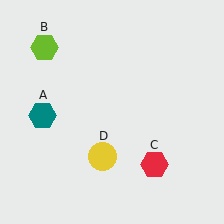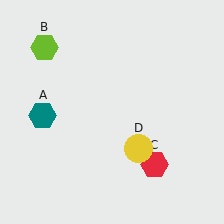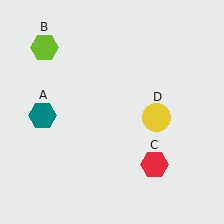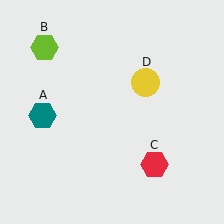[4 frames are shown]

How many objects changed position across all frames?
1 object changed position: yellow circle (object D).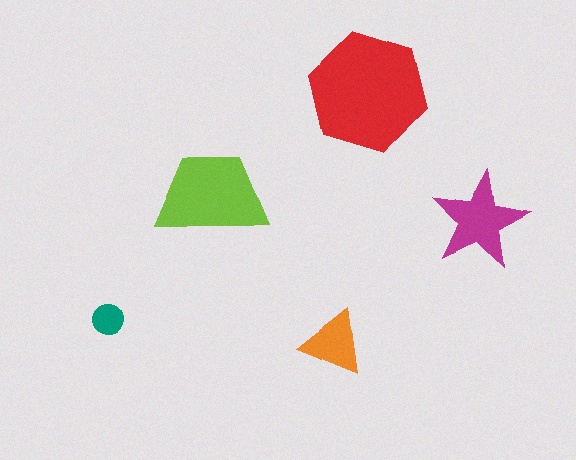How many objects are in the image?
There are 5 objects in the image.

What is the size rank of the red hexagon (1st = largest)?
1st.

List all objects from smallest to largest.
The teal circle, the orange triangle, the magenta star, the lime trapezoid, the red hexagon.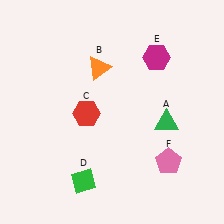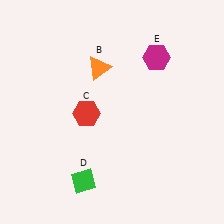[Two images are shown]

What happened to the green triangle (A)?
The green triangle (A) was removed in Image 2. It was in the bottom-right area of Image 1.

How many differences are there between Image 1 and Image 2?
There are 2 differences between the two images.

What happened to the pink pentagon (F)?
The pink pentagon (F) was removed in Image 2. It was in the bottom-right area of Image 1.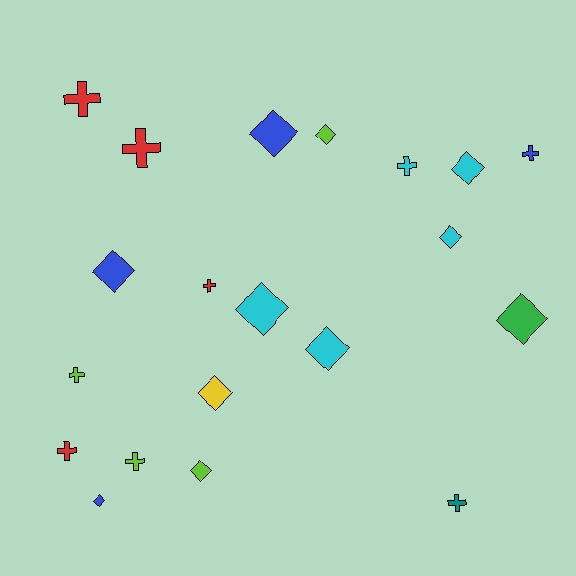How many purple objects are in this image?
There are no purple objects.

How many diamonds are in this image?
There are 11 diamonds.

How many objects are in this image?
There are 20 objects.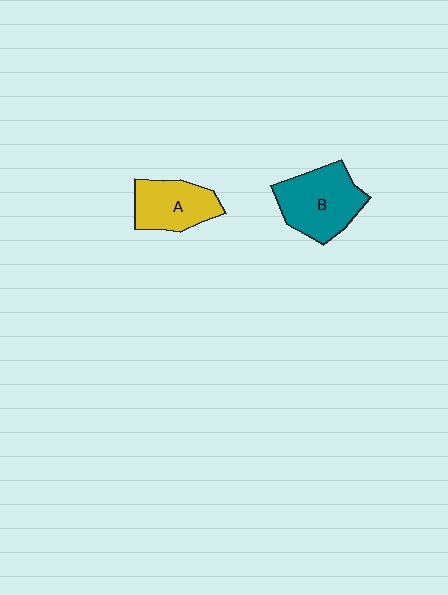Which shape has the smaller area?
Shape A (yellow).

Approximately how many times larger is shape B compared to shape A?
Approximately 1.3 times.